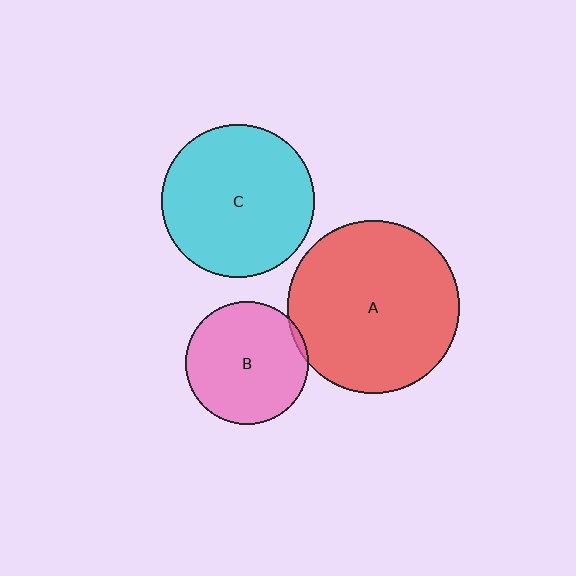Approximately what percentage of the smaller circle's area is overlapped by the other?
Approximately 5%.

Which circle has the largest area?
Circle A (red).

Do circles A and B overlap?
Yes.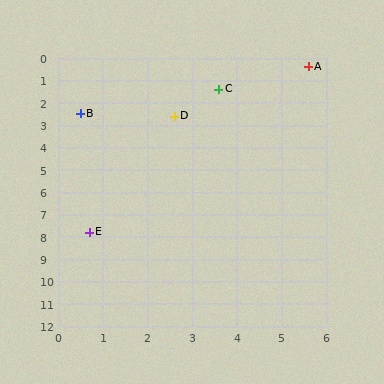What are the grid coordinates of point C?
Point C is at approximately (3.6, 1.4).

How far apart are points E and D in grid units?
Points E and D are about 5.5 grid units apart.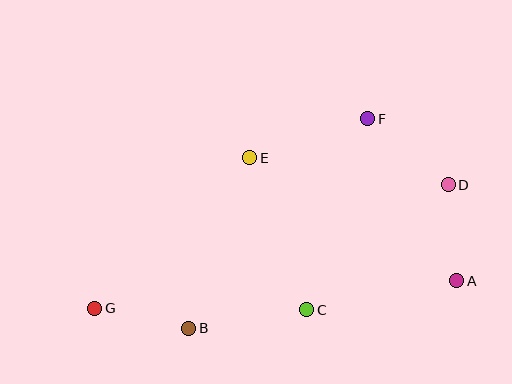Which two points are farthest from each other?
Points D and G are farthest from each other.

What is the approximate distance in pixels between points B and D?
The distance between B and D is approximately 296 pixels.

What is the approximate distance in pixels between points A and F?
The distance between A and F is approximately 185 pixels.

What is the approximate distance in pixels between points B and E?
The distance between B and E is approximately 181 pixels.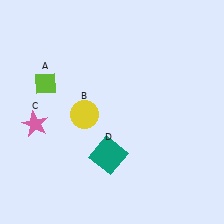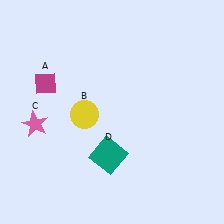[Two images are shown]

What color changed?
The diamond (A) changed from lime in Image 1 to magenta in Image 2.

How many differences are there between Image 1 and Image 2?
There is 1 difference between the two images.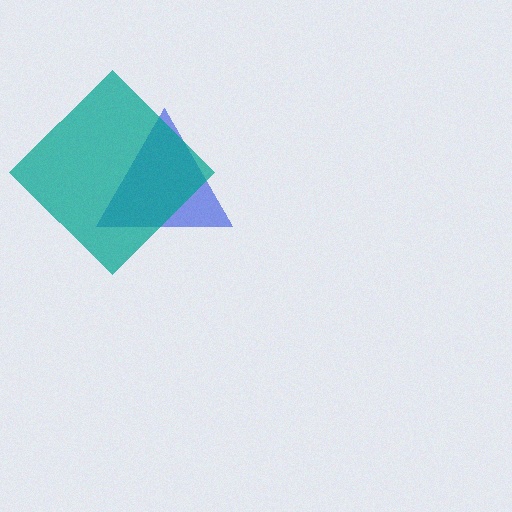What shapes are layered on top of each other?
The layered shapes are: a blue triangle, a teal diamond.